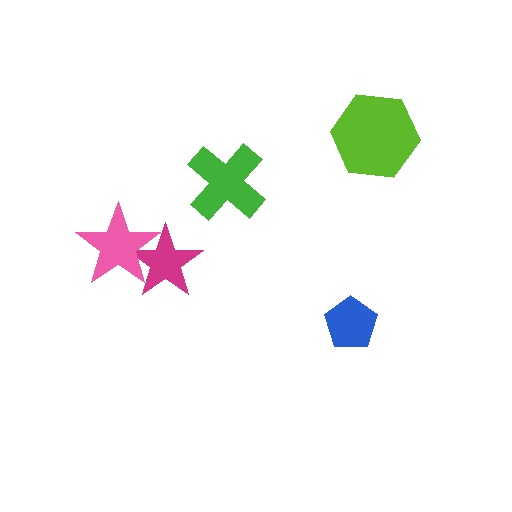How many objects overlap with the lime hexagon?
0 objects overlap with the lime hexagon.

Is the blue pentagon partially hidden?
No, no other shape covers it.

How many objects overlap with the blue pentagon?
0 objects overlap with the blue pentagon.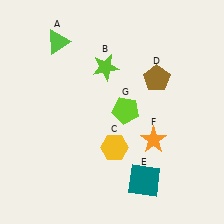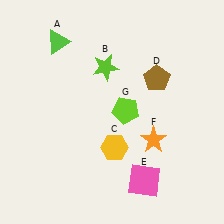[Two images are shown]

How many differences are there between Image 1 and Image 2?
There is 1 difference between the two images.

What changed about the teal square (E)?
In Image 1, E is teal. In Image 2, it changed to pink.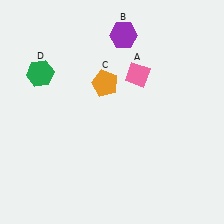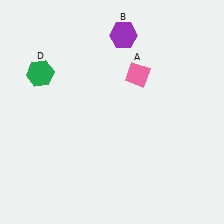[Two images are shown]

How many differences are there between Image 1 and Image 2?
There is 1 difference between the two images.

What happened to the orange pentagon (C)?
The orange pentagon (C) was removed in Image 2. It was in the top-left area of Image 1.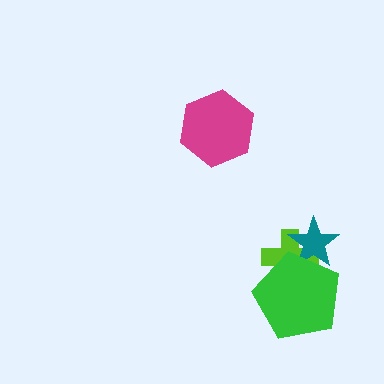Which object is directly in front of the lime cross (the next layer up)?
The teal star is directly in front of the lime cross.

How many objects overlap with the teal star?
2 objects overlap with the teal star.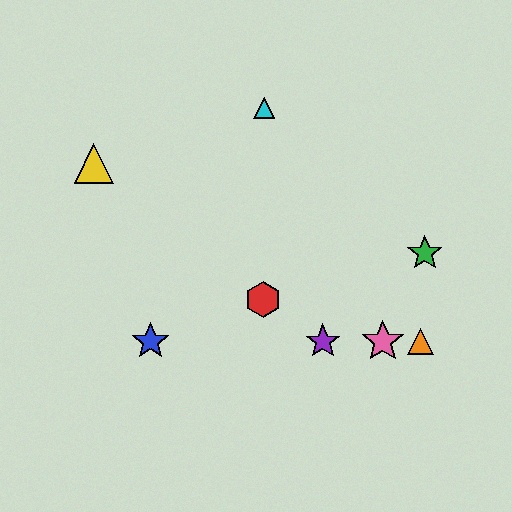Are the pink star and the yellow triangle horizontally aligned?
No, the pink star is at y≈342 and the yellow triangle is at y≈164.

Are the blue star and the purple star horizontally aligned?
Yes, both are at y≈342.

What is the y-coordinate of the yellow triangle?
The yellow triangle is at y≈164.